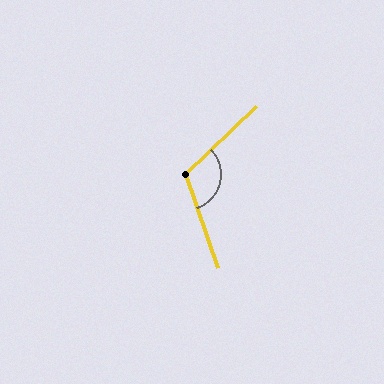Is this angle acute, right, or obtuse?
It is obtuse.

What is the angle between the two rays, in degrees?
Approximately 115 degrees.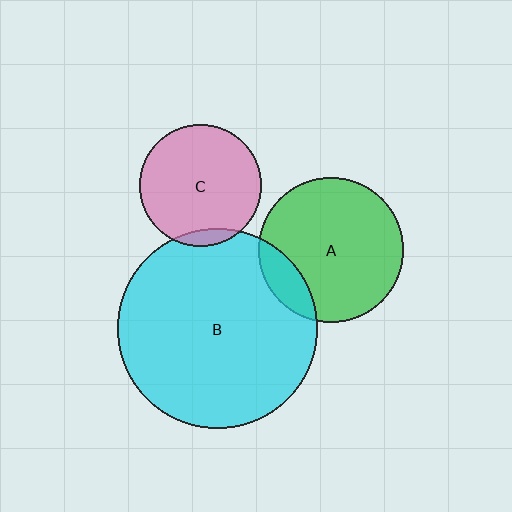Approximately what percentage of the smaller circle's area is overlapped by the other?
Approximately 15%.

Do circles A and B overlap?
Yes.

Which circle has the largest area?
Circle B (cyan).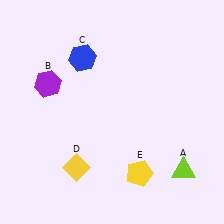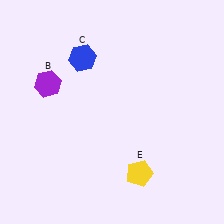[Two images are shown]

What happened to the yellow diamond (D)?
The yellow diamond (D) was removed in Image 2. It was in the bottom-left area of Image 1.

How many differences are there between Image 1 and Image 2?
There are 2 differences between the two images.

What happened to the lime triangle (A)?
The lime triangle (A) was removed in Image 2. It was in the bottom-right area of Image 1.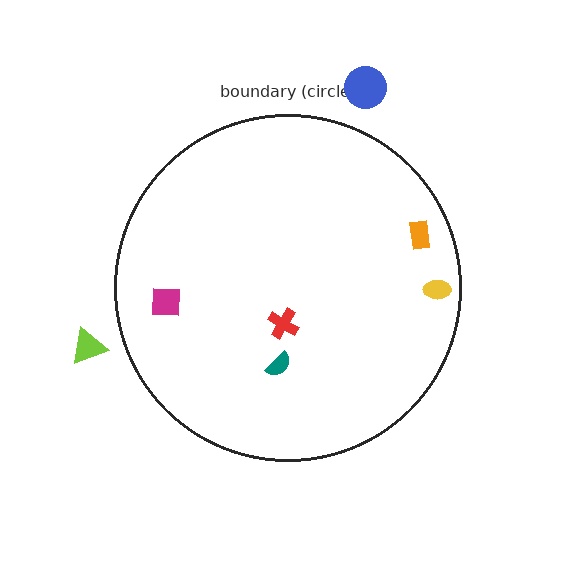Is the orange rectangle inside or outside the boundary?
Inside.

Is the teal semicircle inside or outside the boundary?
Inside.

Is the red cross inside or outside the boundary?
Inside.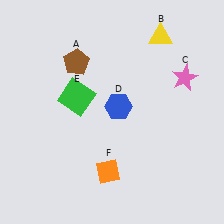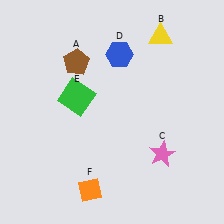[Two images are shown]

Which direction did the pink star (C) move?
The pink star (C) moved down.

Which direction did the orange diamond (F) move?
The orange diamond (F) moved down.